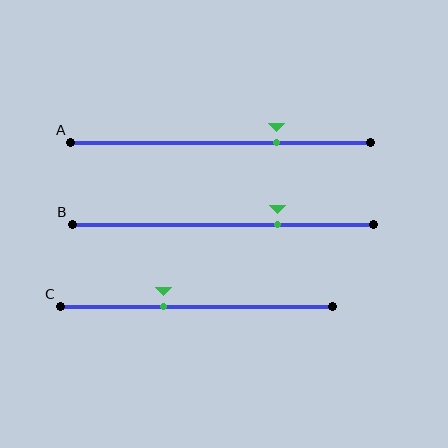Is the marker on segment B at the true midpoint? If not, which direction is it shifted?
No, the marker on segment B is shifted to the right by about 18% of the segment length.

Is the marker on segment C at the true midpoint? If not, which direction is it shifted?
No, the marker on segment C is shifted to the left by about 12% of the segment length.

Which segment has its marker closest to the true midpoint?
Segment C has its marker closest to the true midpoint.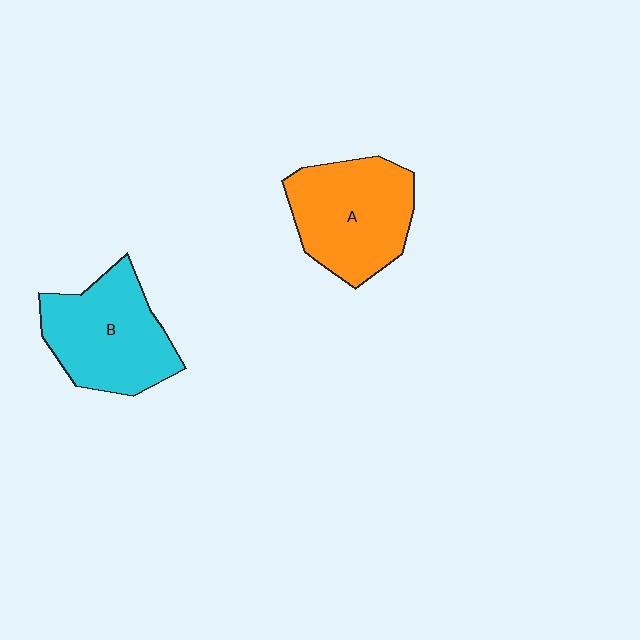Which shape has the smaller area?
Shape B (cyan).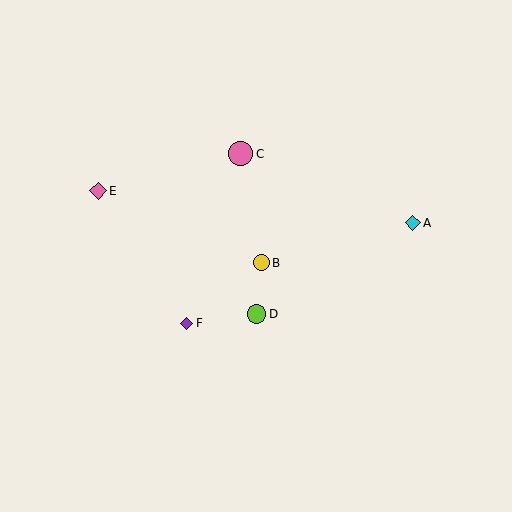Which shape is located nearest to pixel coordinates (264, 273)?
The yellow circle (labeled B) at (261, 263) is nearest to that location.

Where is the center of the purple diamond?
The center of the purple diamond is at (187, 323).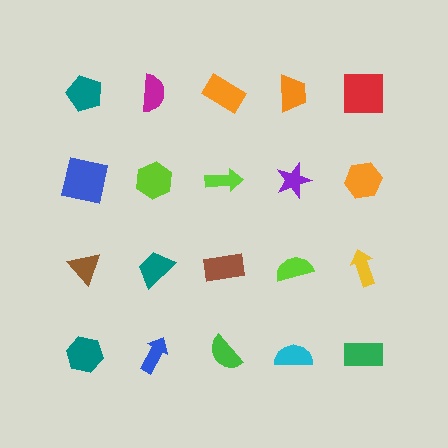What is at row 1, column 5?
A red square.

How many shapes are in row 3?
5 shapes.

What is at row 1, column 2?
A magenta semicircle.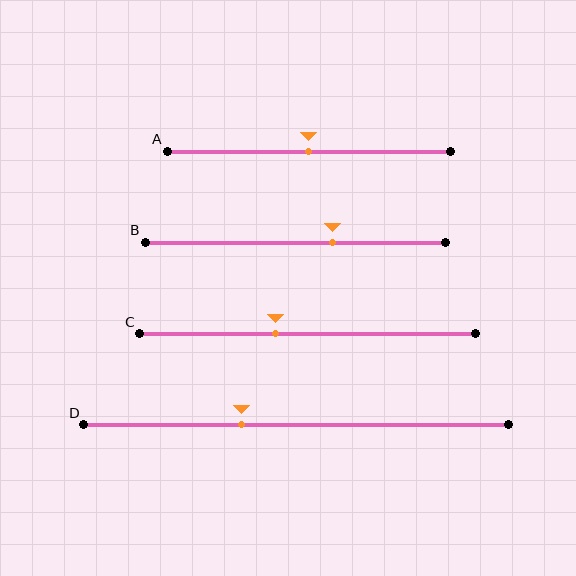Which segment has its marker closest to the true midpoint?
Segment A has its marker closest to the true midpoint.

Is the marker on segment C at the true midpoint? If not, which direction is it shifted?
No, the marker on segment C is shifted to the left by about 10% of the segment length.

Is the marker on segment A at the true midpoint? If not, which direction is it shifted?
Yes, the marker on segment A is at the true midpoint.